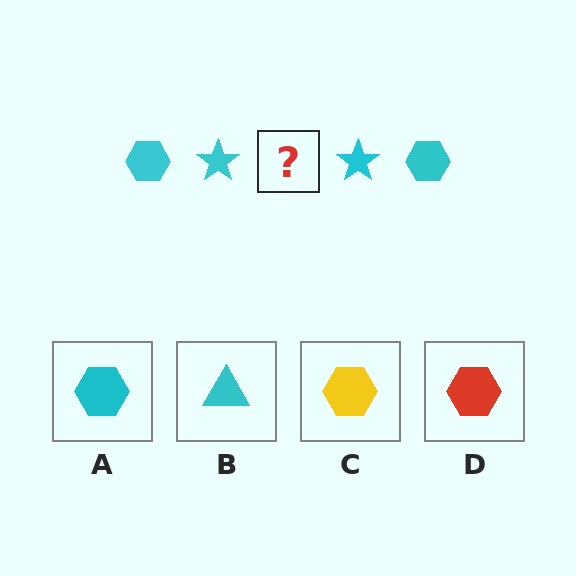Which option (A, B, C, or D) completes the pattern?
A.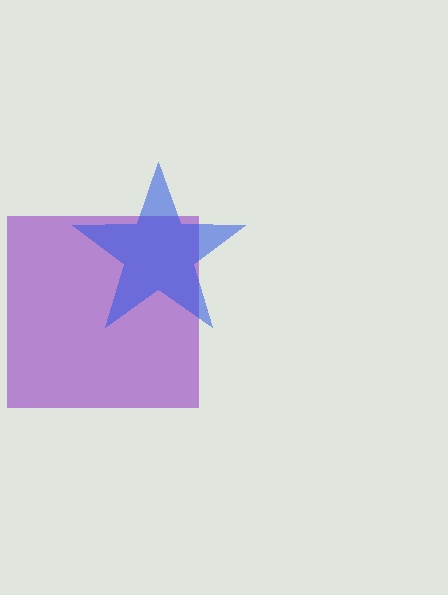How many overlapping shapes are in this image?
There are 2 overlapping shapes in the image.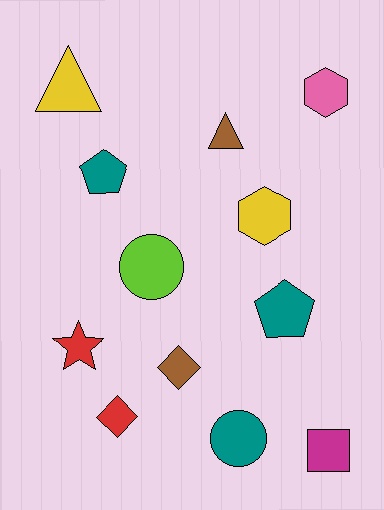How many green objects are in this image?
There are no green objects.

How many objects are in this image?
There are 12 objects.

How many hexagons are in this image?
There are 2 hexagons.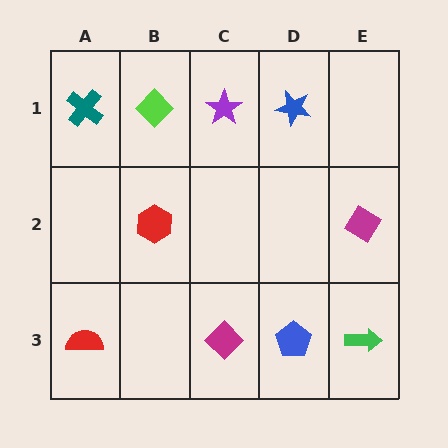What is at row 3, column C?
A magenta diamond.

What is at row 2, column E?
A magenta diamond.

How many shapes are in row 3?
4 shapes.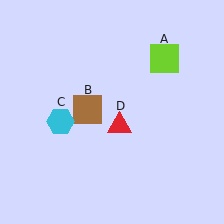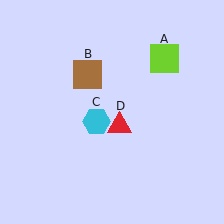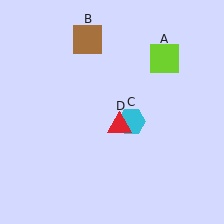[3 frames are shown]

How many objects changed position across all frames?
2 objects changed position: brown square (object B), cyan hexagon (object C).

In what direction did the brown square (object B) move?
The brown square (object B) moved up.